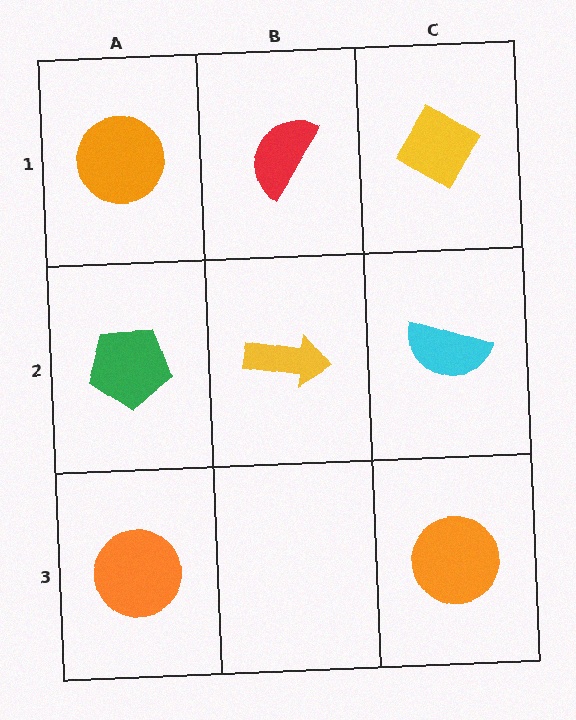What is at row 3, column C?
An orange circle.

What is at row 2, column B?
A yellow arrow.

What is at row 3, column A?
An orange circle.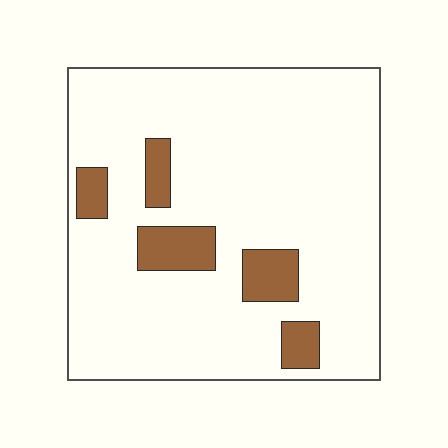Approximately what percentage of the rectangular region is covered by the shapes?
Approximately 10%.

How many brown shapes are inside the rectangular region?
5.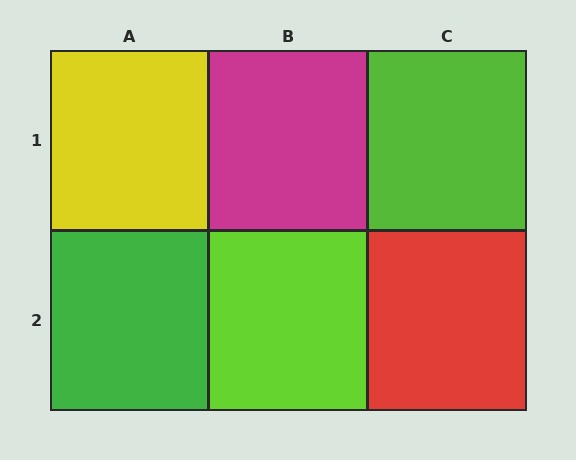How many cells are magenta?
1 cell is magenta.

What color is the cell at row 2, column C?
Red.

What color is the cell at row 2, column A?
Green.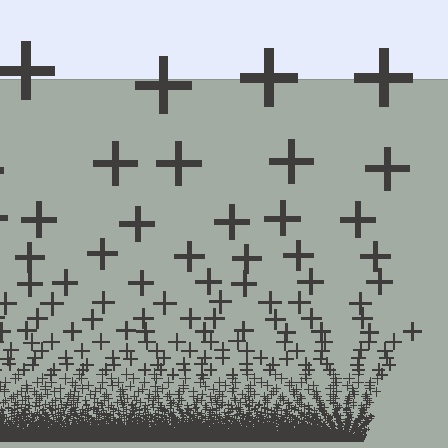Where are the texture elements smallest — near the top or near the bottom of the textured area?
Near the bottom.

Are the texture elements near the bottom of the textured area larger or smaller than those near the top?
Smaller. The gradient is inverted — elements near the bottom are smaller and denser.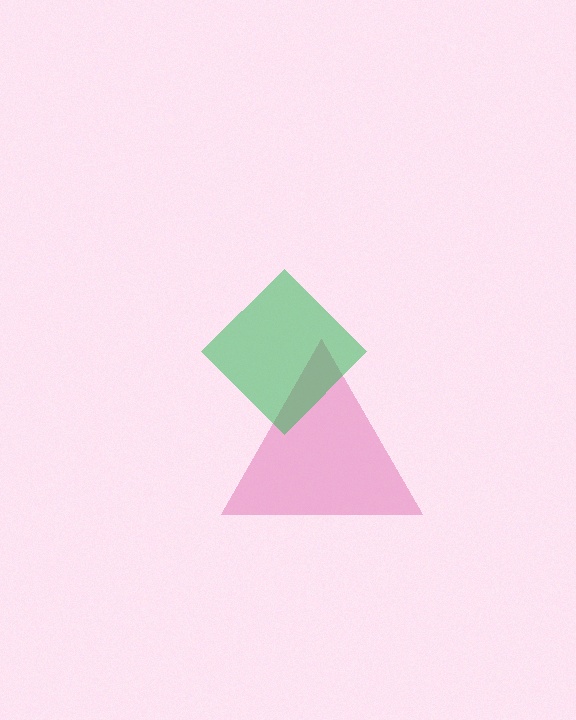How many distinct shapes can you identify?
There are 2 distinct shapes: a pink triangle, a green diamond.